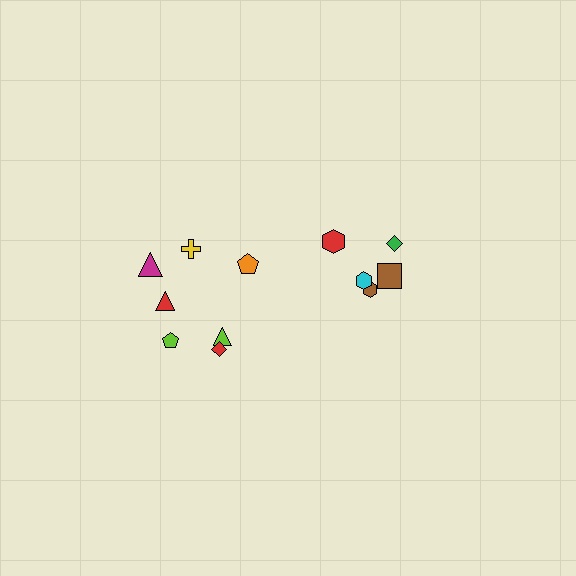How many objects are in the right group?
There are 5 objects.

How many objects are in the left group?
There are 7 objects.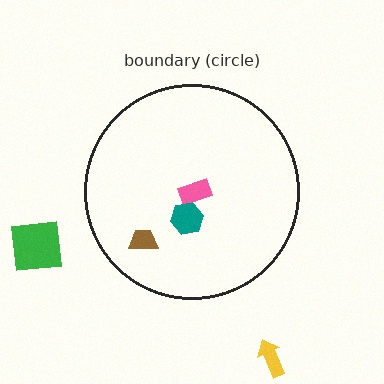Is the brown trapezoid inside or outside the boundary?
Inside.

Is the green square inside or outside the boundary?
Outside.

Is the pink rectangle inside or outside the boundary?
Inside.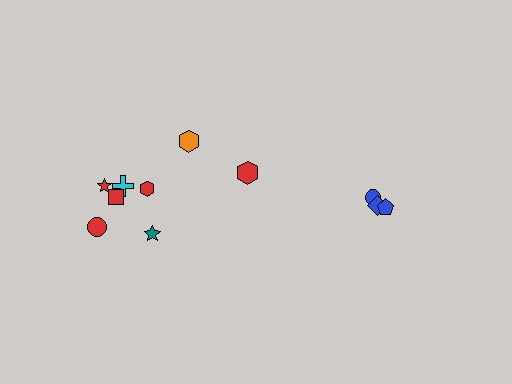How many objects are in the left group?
There are 8 objects.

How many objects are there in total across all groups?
There are 11 objects.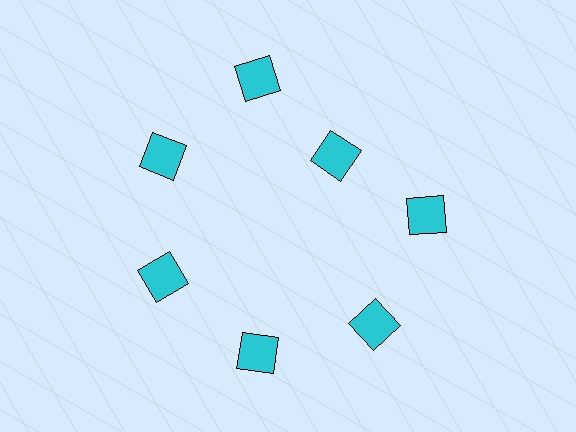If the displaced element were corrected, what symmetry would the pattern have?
It would have 7-fold rotational symmetry — the pattern would map onto itself every 51 degrees.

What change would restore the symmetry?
The symmetry would be restored by moving it outward, back onto the ring so that all 7 squares sit at equal angles and equal distance from the center.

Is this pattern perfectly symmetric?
No. The 7 cyan squares are arranged in a ring, but one element near the 1 o'clock position is pulled inward toward the center, breaking the 7-fold rotational symmetry.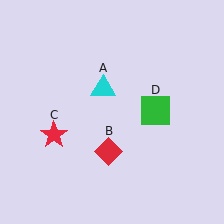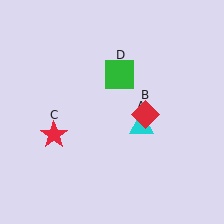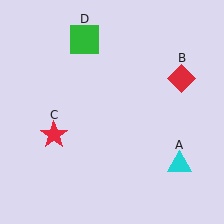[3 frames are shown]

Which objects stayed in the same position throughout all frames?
Red star (object C) remained stationary.